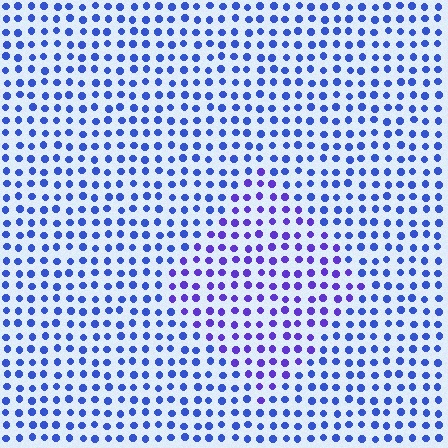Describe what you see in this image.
The image is filled with small blue elements in a uniform arrangement. A diamond-shaped region is visible where the elements are tinted to a slightly different hue, forming a subtle color boundary.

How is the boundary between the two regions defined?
The boundary is defined purely by a slight shift in hue (about 30 degrees). Spacing, size, and orientation are identical on both sides.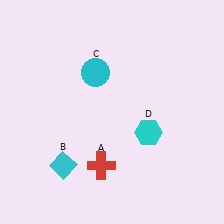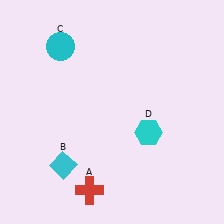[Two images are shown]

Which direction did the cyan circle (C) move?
The cyan circle (C) moved left.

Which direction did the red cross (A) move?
The red cross (A) moved down.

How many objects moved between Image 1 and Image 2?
2 objects moved between the two images.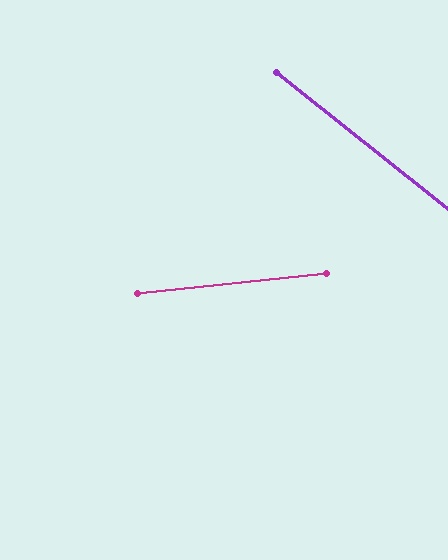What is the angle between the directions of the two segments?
Approximately 45 degrees.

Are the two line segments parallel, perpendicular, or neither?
Neither parallel nor perpendicular — they differ by about 45°.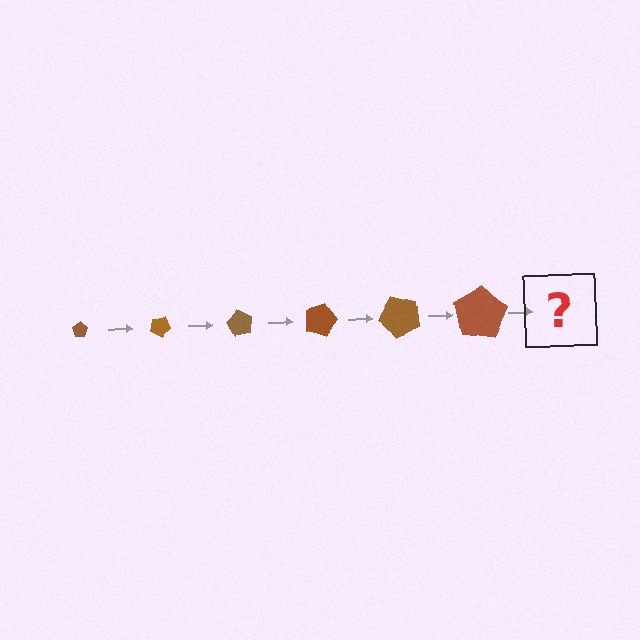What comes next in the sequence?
The next element should be a pentagon, larger than the previous one and rotated 180 degrees from the start.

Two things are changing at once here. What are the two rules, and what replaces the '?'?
The two rules are that the pentagon grows larger each step and it rotates 30 degrees each step. The '?' should be a pentagon, larger than the previous one and rotated 180 degrees from the start.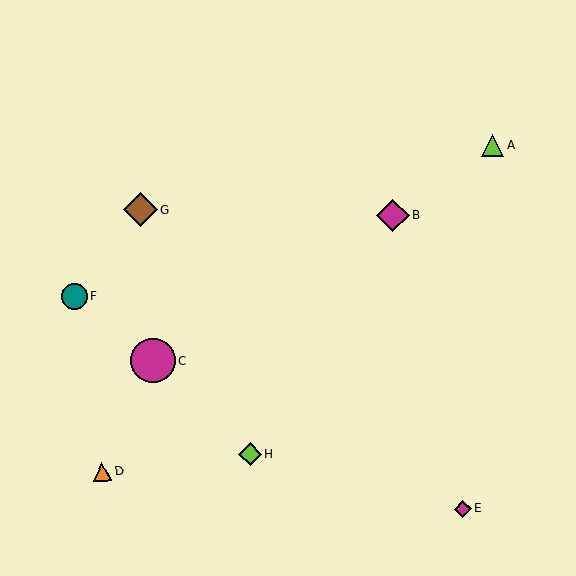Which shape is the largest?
The magenta circle (labeled C) is the largest.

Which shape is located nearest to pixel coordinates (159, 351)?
The magenta circle (labeled C) at (153, 361) is nearest to that location.